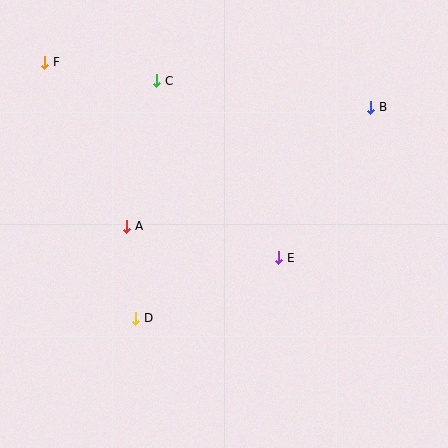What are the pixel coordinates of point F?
Point F is at (45, 62).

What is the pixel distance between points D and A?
The distance between D and A is 92 pixels.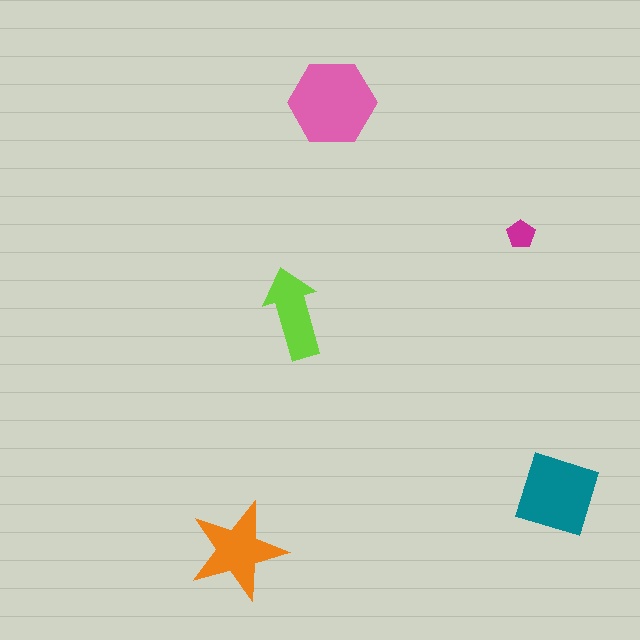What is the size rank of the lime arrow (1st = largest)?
4th.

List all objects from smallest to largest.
The magenta pentagon, the lime arrow, the orange star, the teal diamond, the pink hexagon.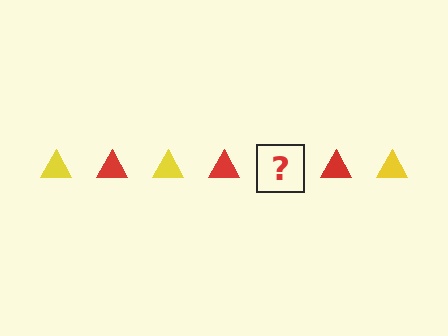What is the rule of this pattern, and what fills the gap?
The rule is that the pattern cycles through yellow, red triangles. The gap should be filled with a yellow triangle.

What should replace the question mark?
The question mark should be replaced with a yellow triangle.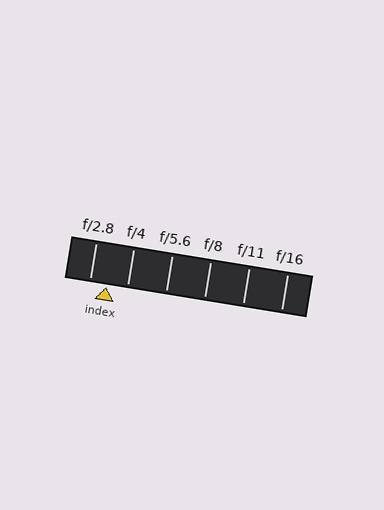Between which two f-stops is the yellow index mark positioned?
The index mark is between f/2.8 and f/4.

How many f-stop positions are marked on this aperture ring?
There are 6 f-stop positions marked.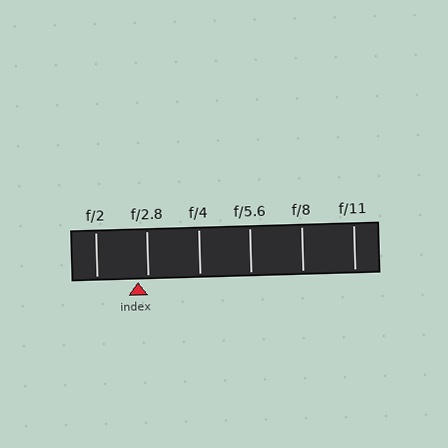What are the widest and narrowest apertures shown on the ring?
The widest aperture shown is f/2 and the narrowest is f/11.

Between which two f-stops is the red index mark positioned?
The index mark is between f/2 and f/2.8.